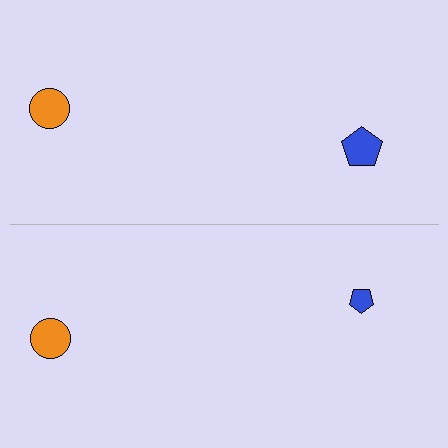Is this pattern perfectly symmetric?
No, the pattern is not perfectly symmetric. The blue pentagon on the bottom side has a different size than its mirror counterpart.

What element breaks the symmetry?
The blue pentagon on the bottom side has a different size than its mirror counterpart.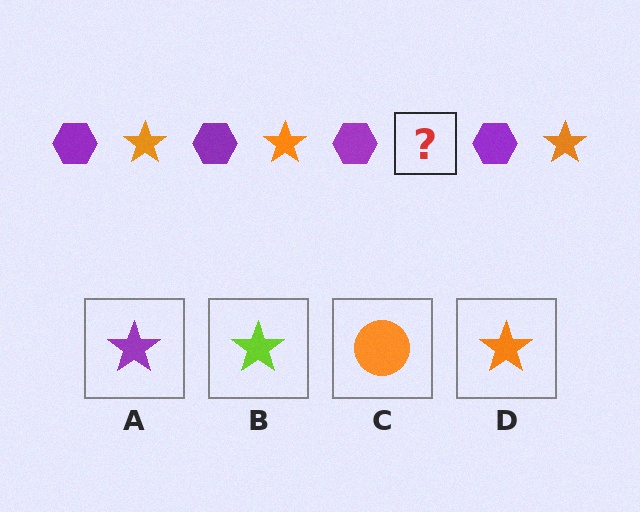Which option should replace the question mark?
Option D.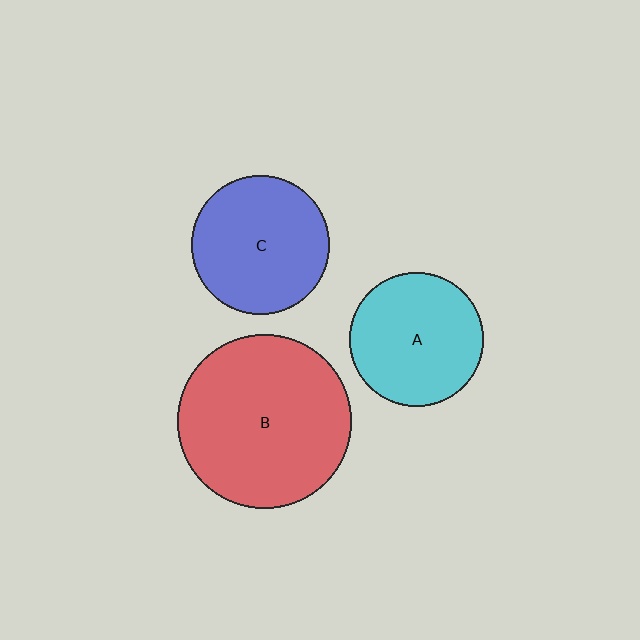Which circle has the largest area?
Circle B (red).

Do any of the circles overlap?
No, none of the circles overlap.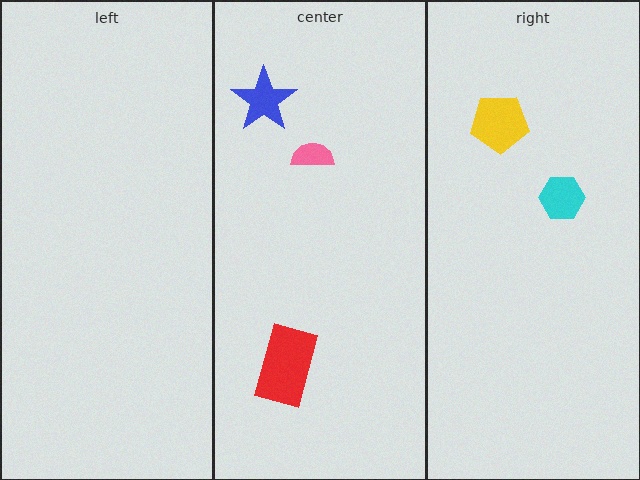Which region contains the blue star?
The center region.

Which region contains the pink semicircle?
The center region.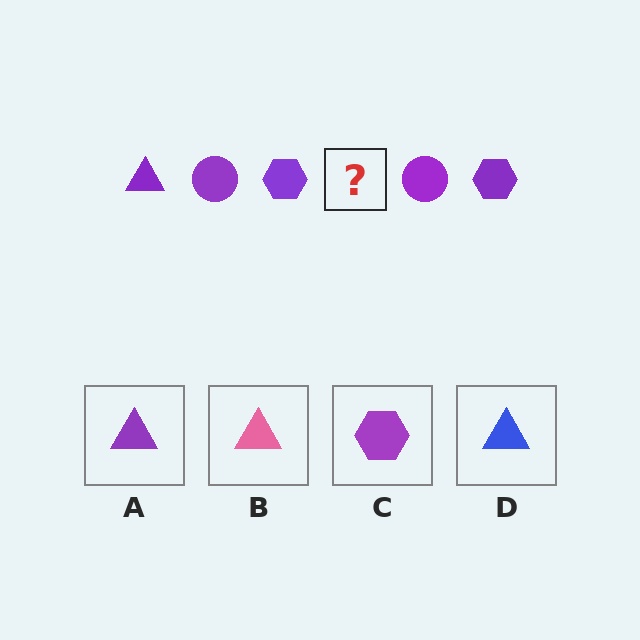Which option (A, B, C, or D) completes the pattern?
A.